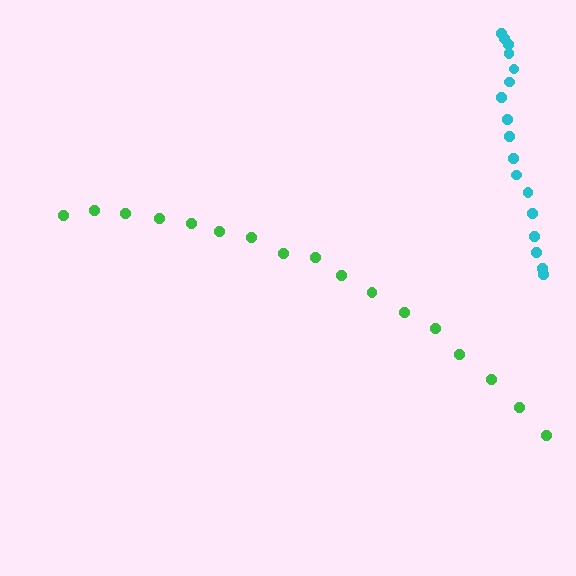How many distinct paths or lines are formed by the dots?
There are 2 distinct paths.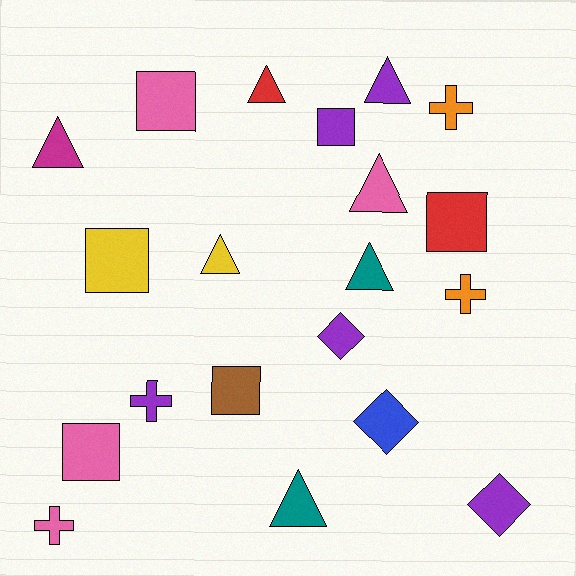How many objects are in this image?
There are 20 objects.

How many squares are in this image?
There are 6 squares.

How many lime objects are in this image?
There are no lime objects.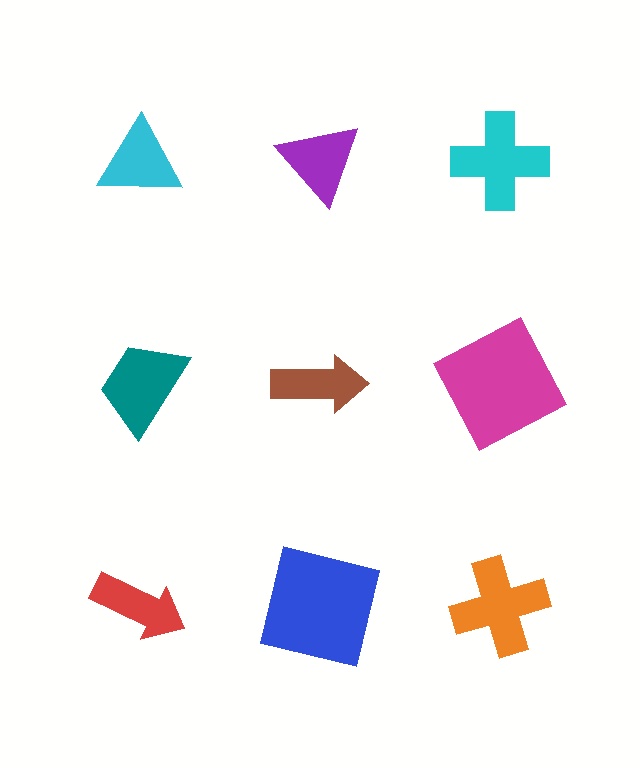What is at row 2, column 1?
A teal trapezoid.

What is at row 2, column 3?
A magenta square.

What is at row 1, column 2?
A purple triangle.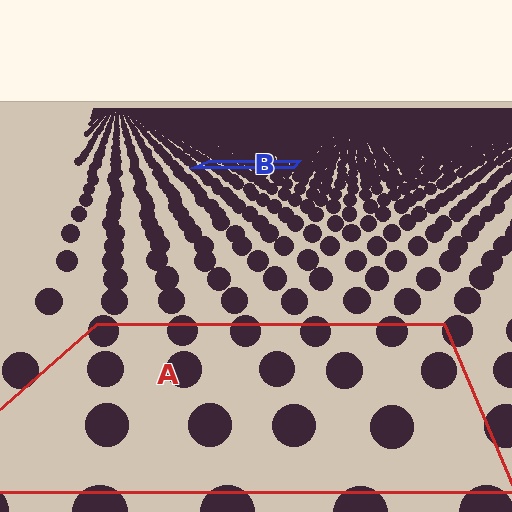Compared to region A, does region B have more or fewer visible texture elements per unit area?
Region B has more texture elements per unit area — they are packed more densely because it is farther away.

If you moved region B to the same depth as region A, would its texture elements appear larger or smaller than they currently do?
They would appear larger. At a closer depth, the same texture elements are projected at a bigger on-screen size.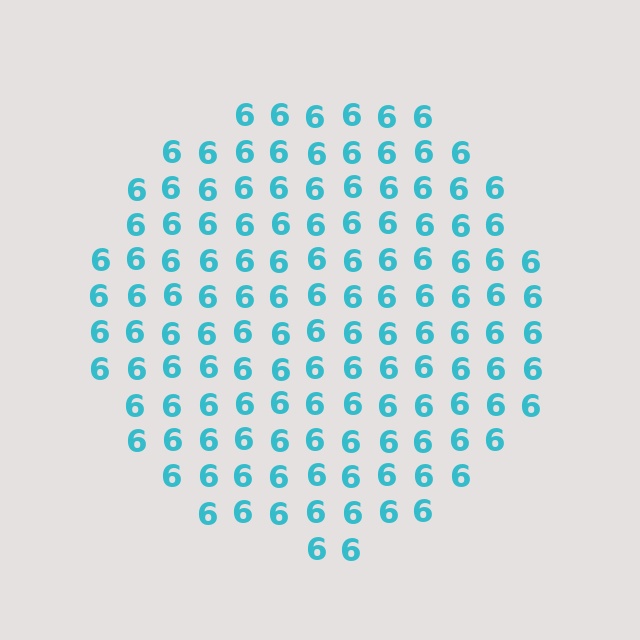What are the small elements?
The small elements are digit 6's.